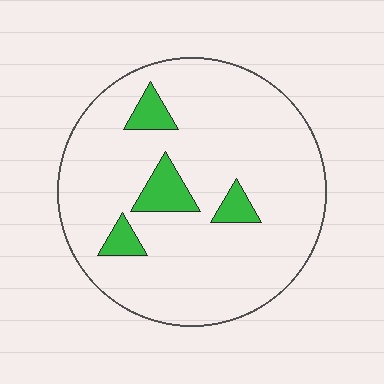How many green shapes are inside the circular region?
4.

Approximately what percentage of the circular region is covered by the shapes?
Approximately 10%.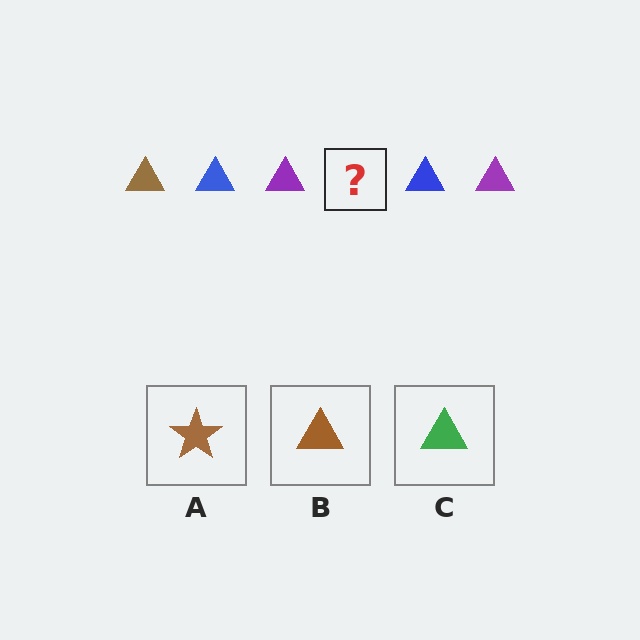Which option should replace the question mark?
Option B.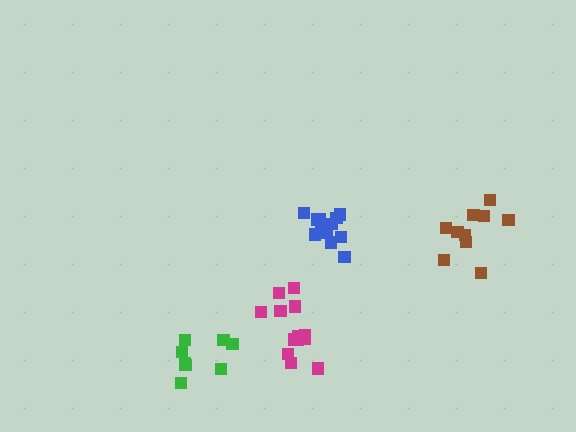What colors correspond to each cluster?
The clusters are colored: blue, green, brown, magenta.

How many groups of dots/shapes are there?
There are 4 groups.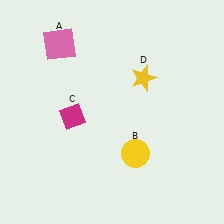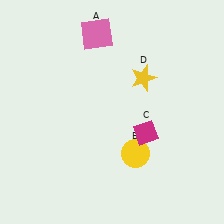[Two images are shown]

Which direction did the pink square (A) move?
The pink square (A) moved right.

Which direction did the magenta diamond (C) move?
The magenta diamond (C) moved right.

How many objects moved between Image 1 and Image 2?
2 objects moved between the two images.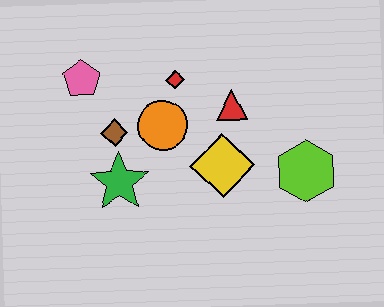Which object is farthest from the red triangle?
The pink pentagon is farthest from the red triangle.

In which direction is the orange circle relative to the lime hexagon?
The orange circle is to the left of the lime hexagon.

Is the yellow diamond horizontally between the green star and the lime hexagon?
Yes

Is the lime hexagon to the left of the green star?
No